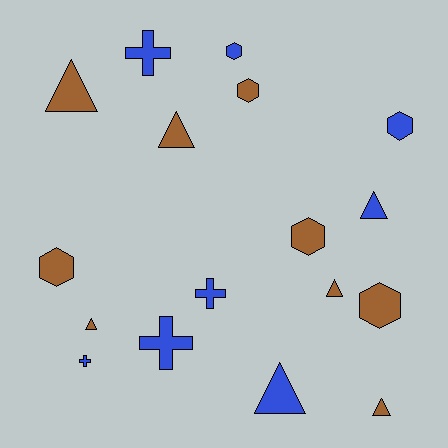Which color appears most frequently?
Brown, with 9 objects.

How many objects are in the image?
There are 17 objects.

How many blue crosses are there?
There are 4 blue crosses.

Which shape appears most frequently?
Triangle, with 7 objects.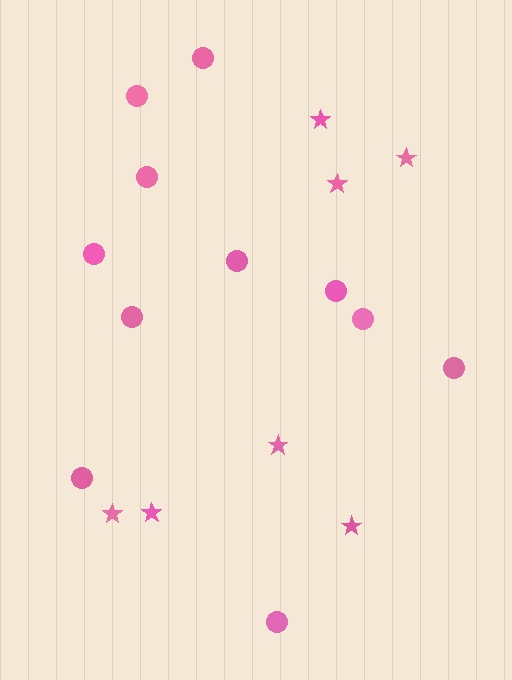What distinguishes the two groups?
There are 2 groups: one group of stars (7) and one group of circles (11).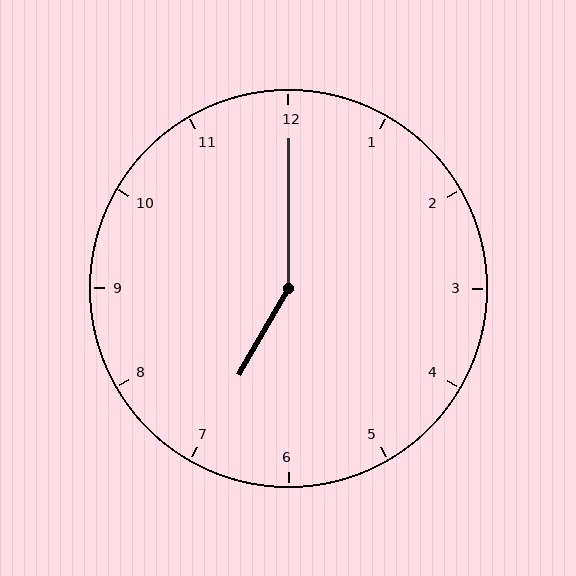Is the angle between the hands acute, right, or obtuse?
It is obtuse.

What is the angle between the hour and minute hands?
Approximately 150 degrees.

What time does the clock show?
7:00.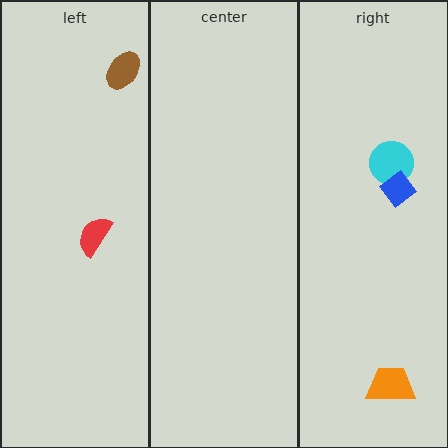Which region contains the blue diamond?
The right region.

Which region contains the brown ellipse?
The left region.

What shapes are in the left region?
The brown ellipse, the red semicircle.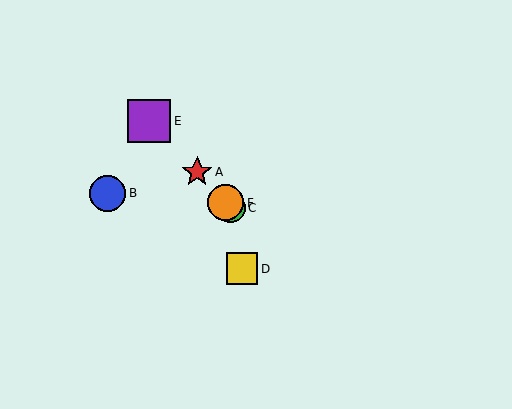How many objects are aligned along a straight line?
4 objects (A, C, E, F) are aligned along a straight line.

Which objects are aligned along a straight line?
Objects A, C, E, F are aligned along a straight line.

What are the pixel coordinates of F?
Object F is at (226, 203).